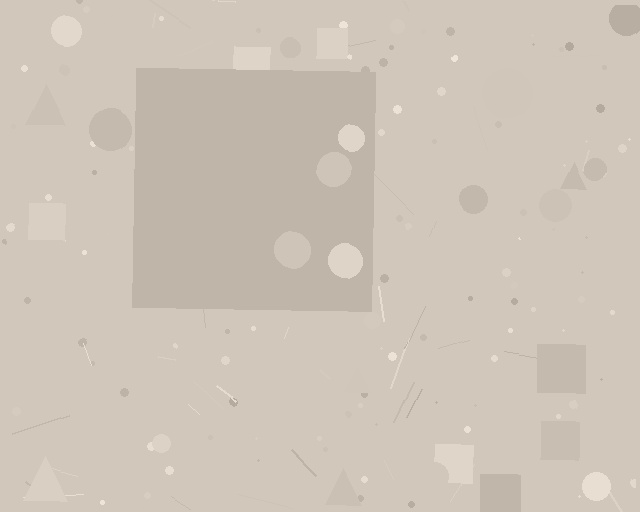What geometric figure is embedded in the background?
A square is embedded in the background.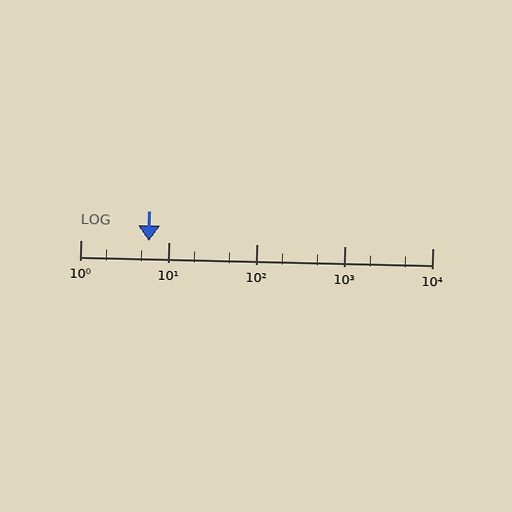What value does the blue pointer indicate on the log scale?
The pointer indicates approximately 6.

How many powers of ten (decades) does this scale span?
The scale spans 4 decades, from 1 to 10000.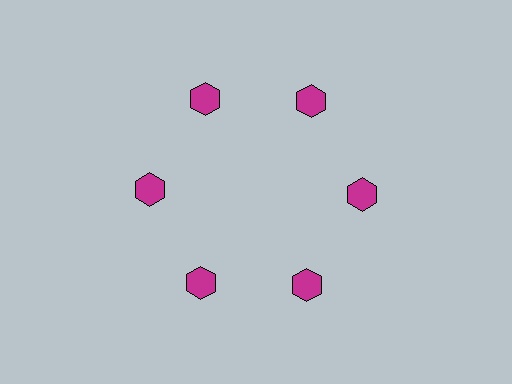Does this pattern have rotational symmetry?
Yes, this pattern has 6-fold rotational symmetry. It looks the same after rotating 60 degrees around the center.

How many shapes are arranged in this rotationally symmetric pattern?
There are 6 shapes, arranged in 6 groups of 1.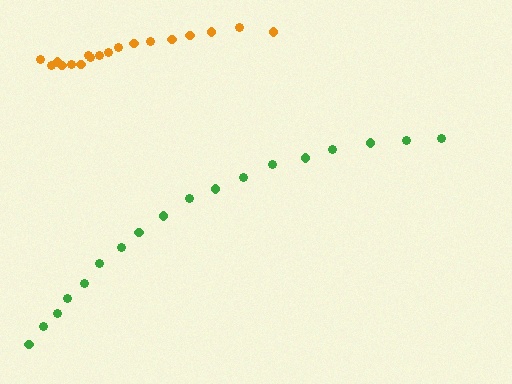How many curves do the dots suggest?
There are 2 distinct paths.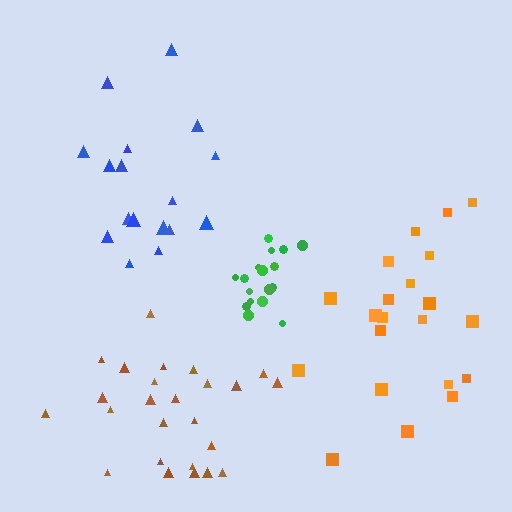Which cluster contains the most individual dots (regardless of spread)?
Brown (25).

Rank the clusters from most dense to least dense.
green, blue, brown, orange.